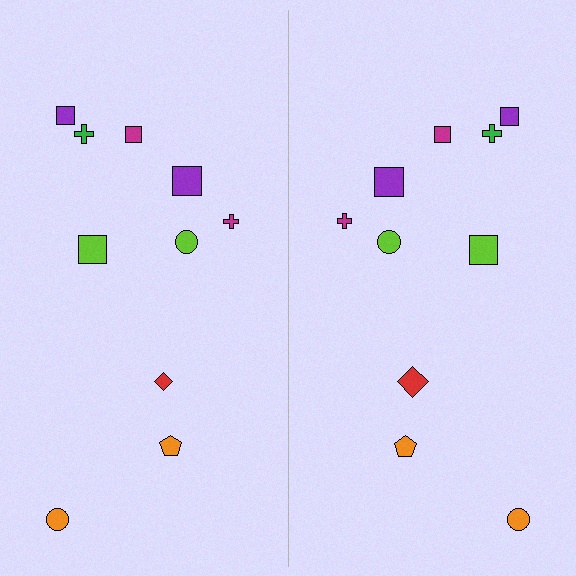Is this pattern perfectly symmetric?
No, the pattern is not perfectly symmetric. The red diamond on the right side has a different size than its mirror counterpart.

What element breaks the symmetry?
The red diamond on the right side has a different size than its mirror counterpart.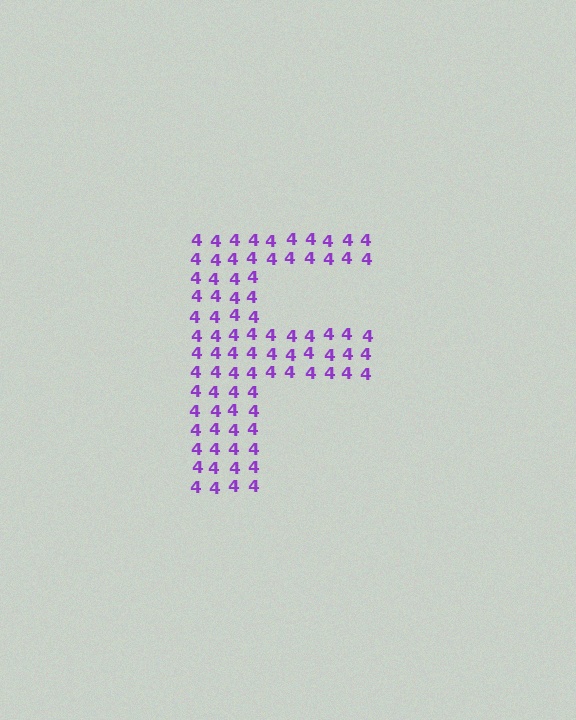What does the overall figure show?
The overall figure shows the letter F.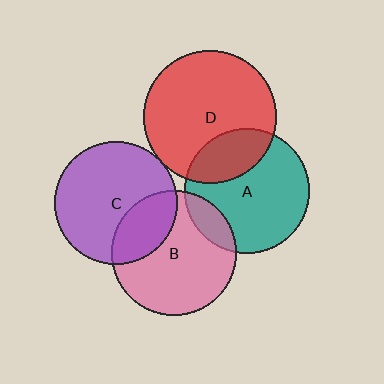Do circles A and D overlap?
Yes.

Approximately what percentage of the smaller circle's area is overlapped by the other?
Approximately 25%.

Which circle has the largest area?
Circle D (red).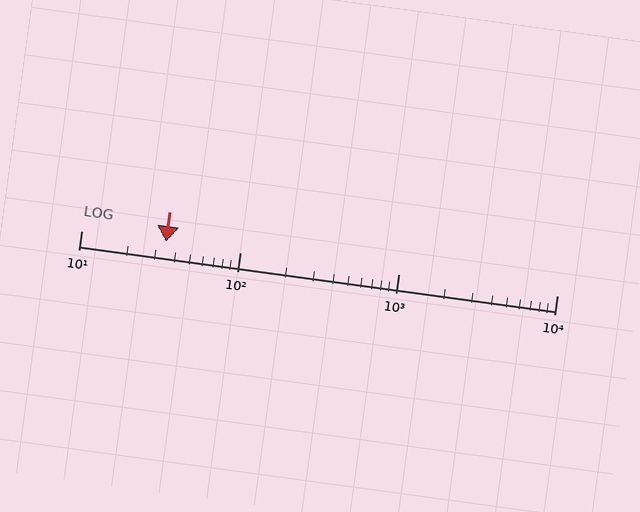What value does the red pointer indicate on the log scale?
The pointer indicates approximately 34.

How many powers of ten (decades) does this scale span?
The scale spans 3 decades, from 10 to 10000.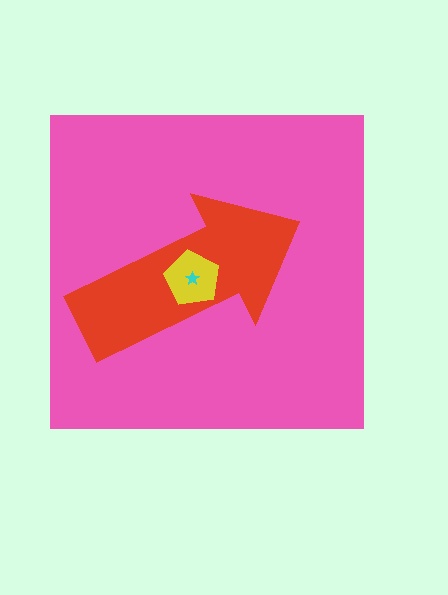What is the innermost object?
The cyan star.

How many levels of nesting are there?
4.